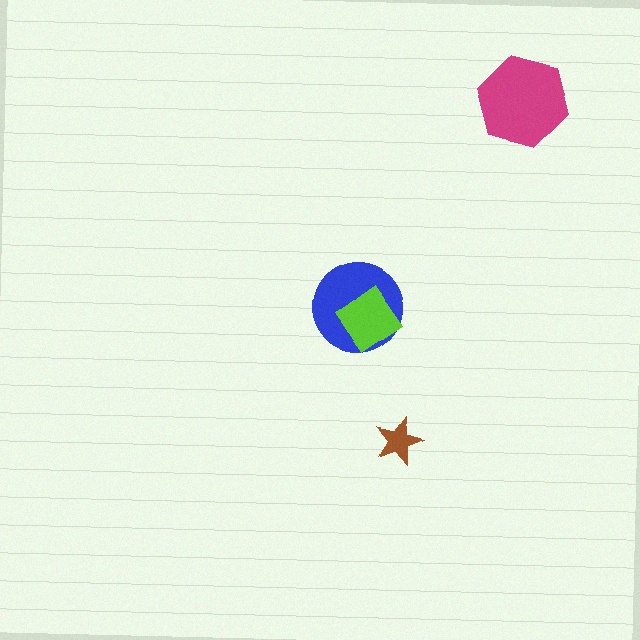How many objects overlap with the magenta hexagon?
0 objects overlap with the magenta hexagon.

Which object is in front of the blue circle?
The lime diamond is in front of the blue circle.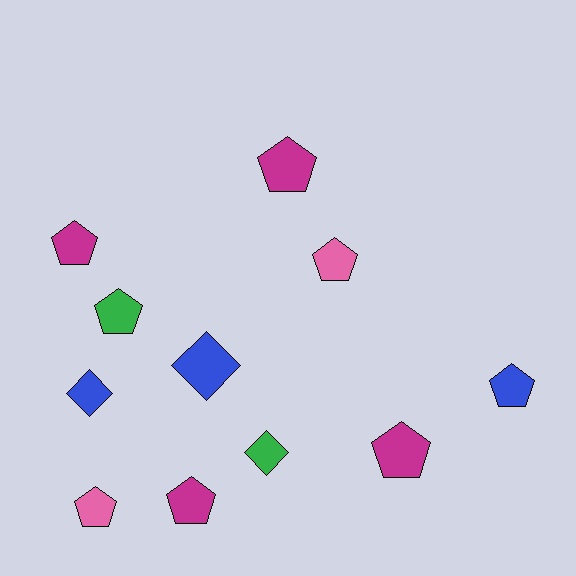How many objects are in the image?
There are 11 objects.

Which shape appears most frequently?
Pentagon, with 8 objects.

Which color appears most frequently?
Magenta, with 4 objects.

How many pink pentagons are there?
There are 2 pink pentagons.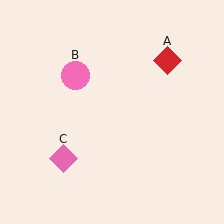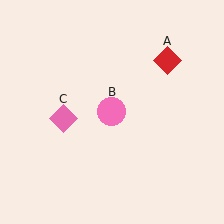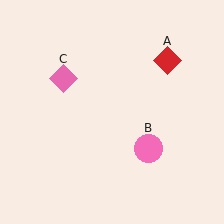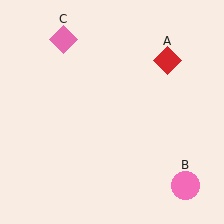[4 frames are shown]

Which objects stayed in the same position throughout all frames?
Red diamond (object A) remained stationary.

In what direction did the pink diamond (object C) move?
The pink diamond (object C) moved up.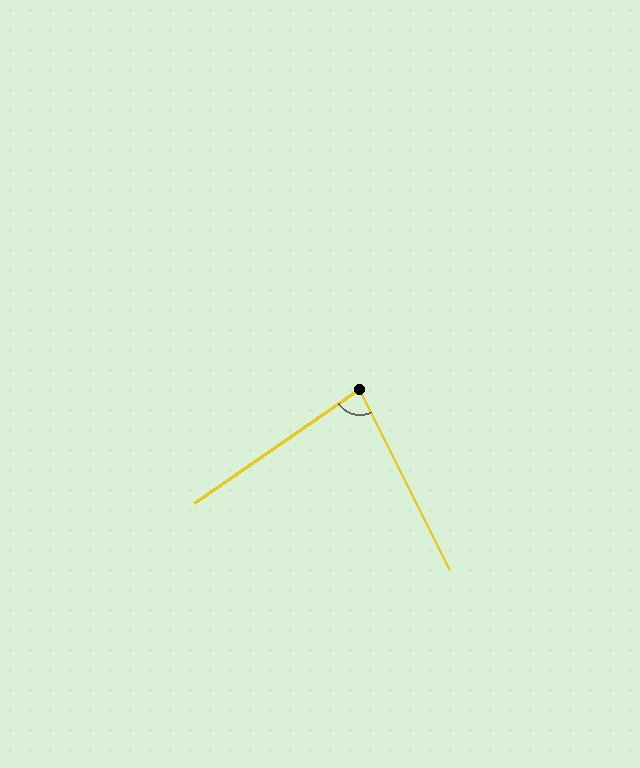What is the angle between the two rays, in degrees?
Approximately 82 degrees.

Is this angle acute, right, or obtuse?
It is acute.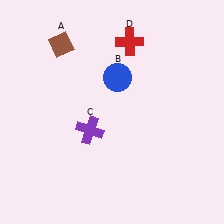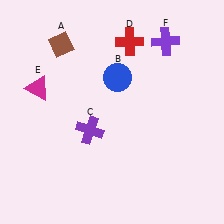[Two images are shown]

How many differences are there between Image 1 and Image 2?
There are 2 differences between the two images.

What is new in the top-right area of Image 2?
A purple cross (F) was added in the top-right area of Image 2.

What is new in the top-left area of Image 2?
A magenta triangle (E) was added in the top-left area of Image 2.